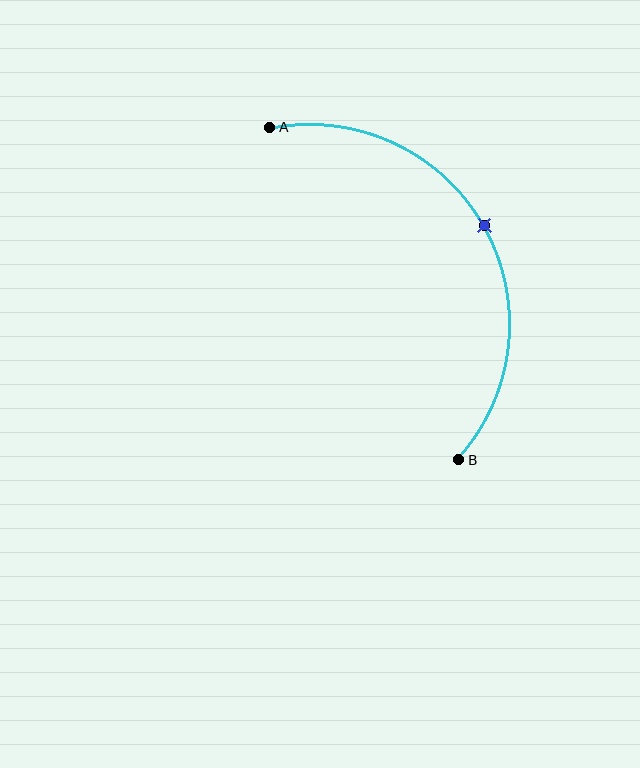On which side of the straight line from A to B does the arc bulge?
The arc bulges to the right of the straight line connecting A and B.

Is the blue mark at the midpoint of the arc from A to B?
Yes. The blue mark lies on the arc at equal arc-length from both A and B — it is the arc midpoint.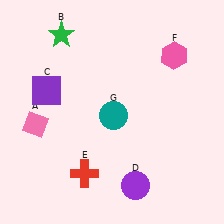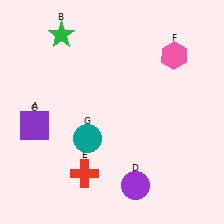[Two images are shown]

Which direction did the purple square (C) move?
The purple square (C) moved down.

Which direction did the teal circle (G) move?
The teal circle (G) moved left.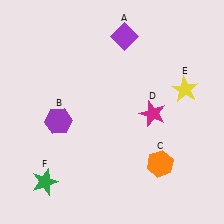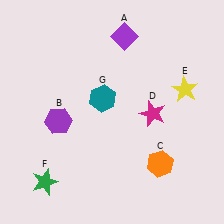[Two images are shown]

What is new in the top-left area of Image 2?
A teal hexagon (G) was added in the top-left area of Image 2.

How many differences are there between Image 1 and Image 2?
There is 1 difference between the two images.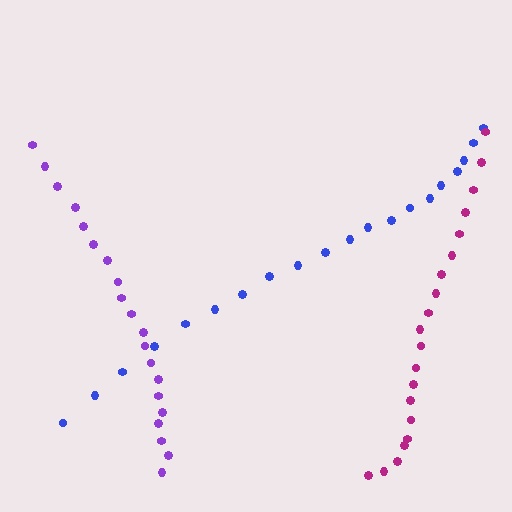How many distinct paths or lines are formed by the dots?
There are 3 distinct paths.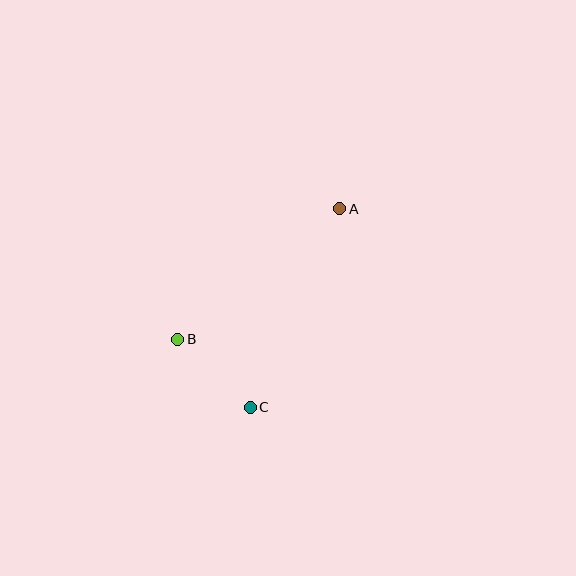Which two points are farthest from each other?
Points A and C are farthest from each other.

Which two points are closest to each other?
Points B and C are closest to each other.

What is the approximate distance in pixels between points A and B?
The distance between A and B is approximately 208 pixels.